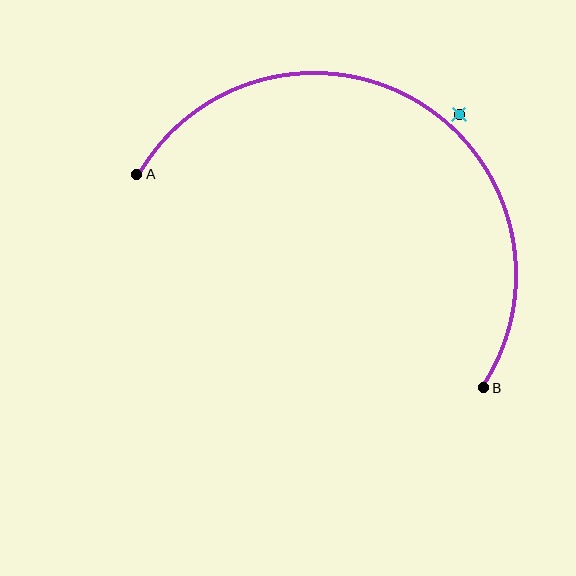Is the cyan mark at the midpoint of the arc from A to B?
No — the cyan mark does not lie on the arc at all. It sits slightly outside the curve.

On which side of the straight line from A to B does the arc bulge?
The arc bulges above the straight line connecting A and B.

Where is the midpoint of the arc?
The arc midpoint is the point on the curve farthest from the straight line joining A and B. It sits above that line.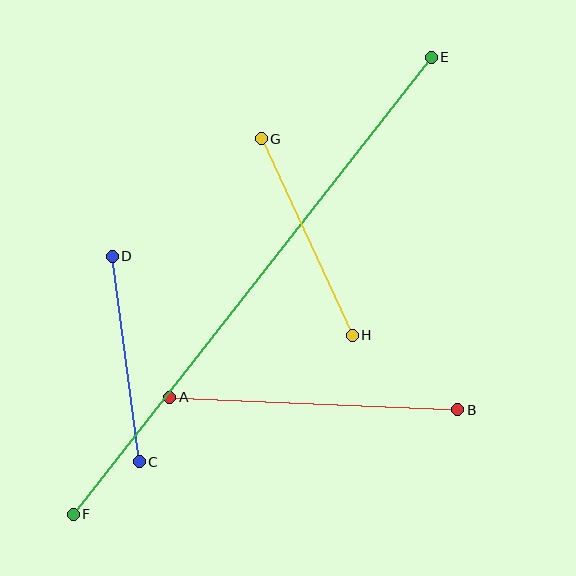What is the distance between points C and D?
The distance is approximately 208 pixels.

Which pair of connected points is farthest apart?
Points E and F are farthest apart.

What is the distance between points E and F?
The distance is approximately 581 pixels.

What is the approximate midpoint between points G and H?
The midpoint is at approximately (307, 237) pixels.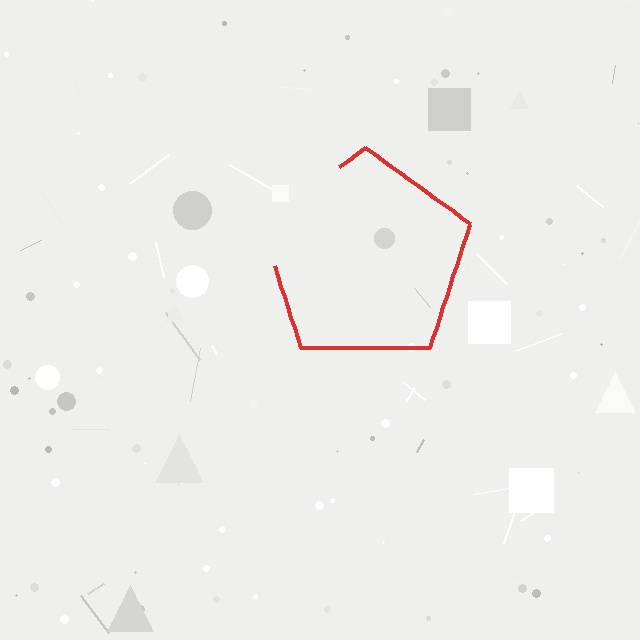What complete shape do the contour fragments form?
The contour fragments form a pentagon.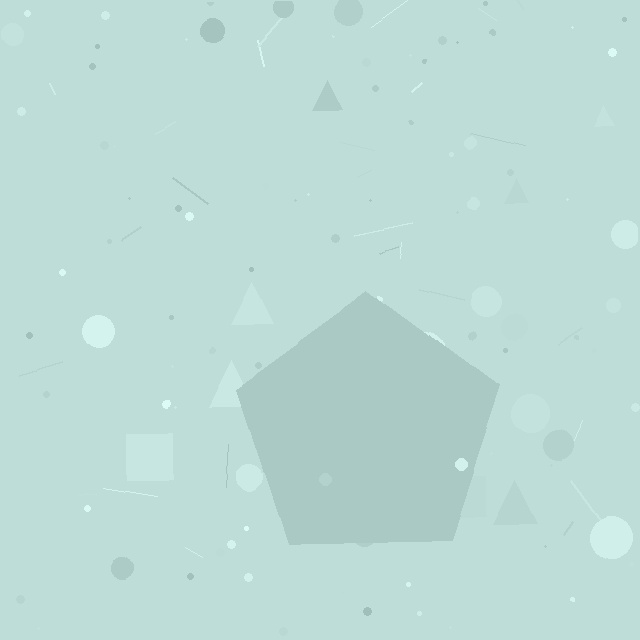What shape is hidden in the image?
A pentagon is hidden in the image.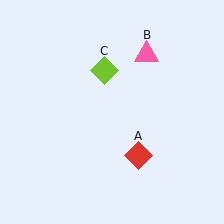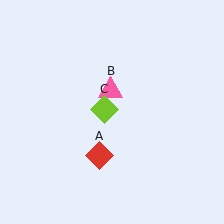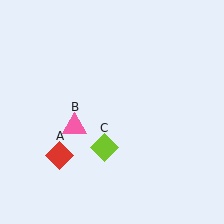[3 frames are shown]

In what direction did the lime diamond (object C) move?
The lime diamond (object C) moved down.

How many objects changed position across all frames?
3 objects changed position: red diamond (object A), pink triangle (object B), lime diamond (object C).